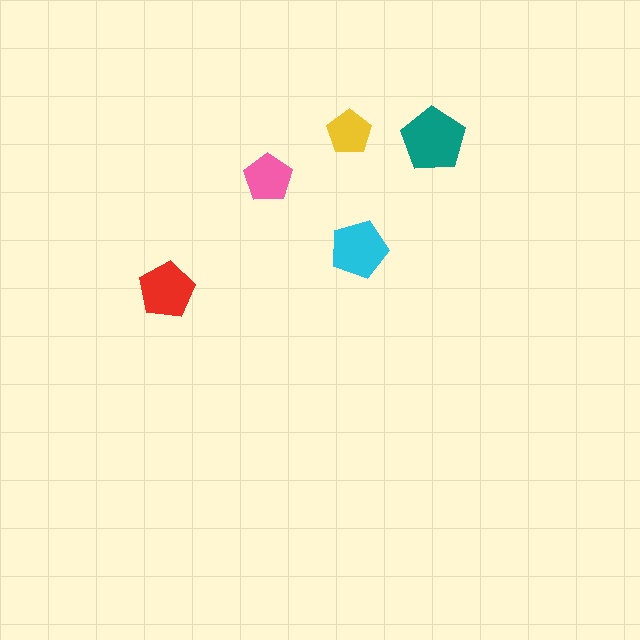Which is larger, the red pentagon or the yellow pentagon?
The red one.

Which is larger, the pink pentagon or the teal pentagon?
The teal one.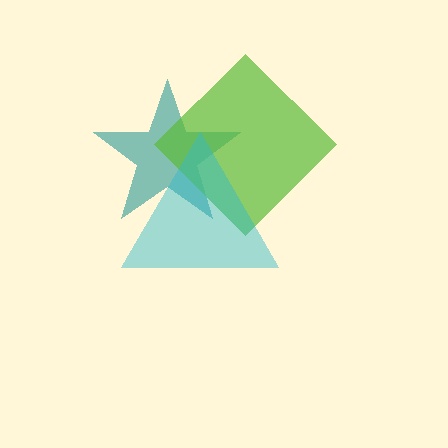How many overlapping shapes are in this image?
There are 3 overlapping shapes in the image.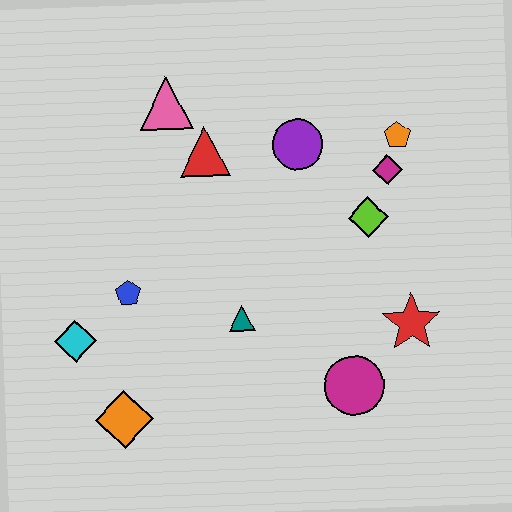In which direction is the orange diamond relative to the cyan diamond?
The orange diamond is below the cyan diamond.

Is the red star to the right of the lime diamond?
Yes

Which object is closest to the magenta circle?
The red star is closest to the magenta circle.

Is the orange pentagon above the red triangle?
Yes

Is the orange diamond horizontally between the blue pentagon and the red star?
No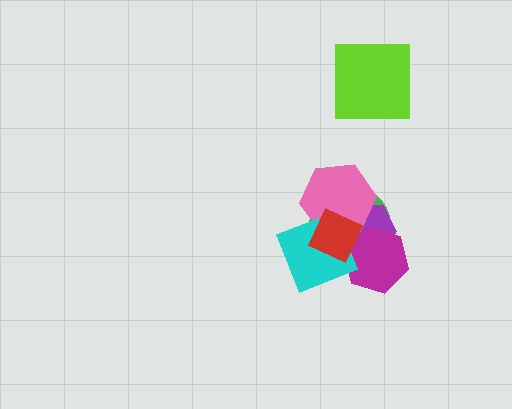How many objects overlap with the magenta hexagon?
4 objects overlap with the magenta hexagon.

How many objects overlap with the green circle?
5 objects overlap with the green circle.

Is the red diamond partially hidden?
No, no other shape covers it.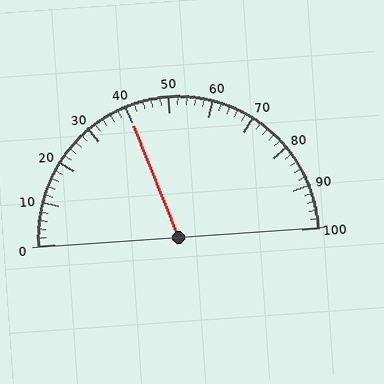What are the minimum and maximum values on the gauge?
The gauge ranges from 0 to 100.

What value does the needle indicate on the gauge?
The needle indicates approximately 40.